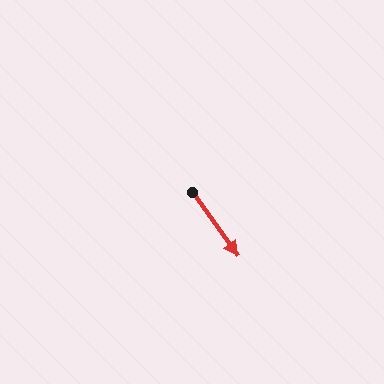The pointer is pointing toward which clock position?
Roughly 5 o'clock.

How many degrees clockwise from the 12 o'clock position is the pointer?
Approximately 144 degrees.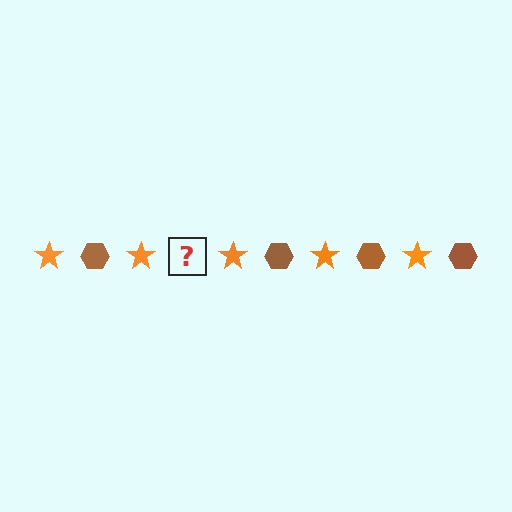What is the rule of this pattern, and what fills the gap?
The rule is that the pattern alternates between orange star and brown hexagon. The gap should be filled with a brown hexagon.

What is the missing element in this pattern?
The missing element is a brown hexagon.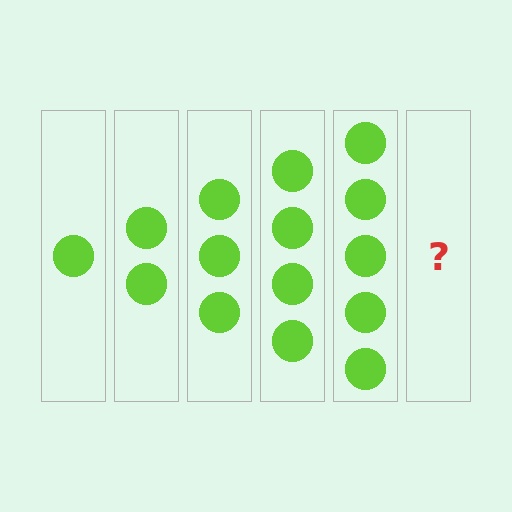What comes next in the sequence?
The next element should be 6 circles.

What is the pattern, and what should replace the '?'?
The pattern is that each step adds one more circle. The '?' should be 6 circles.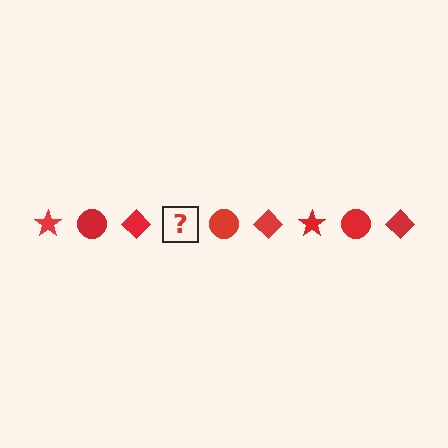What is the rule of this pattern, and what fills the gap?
The rule is that the pattern cycles through star, circle, diamond shapes in red. The gap should be filled with a red star.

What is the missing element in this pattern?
The missing element is a red star.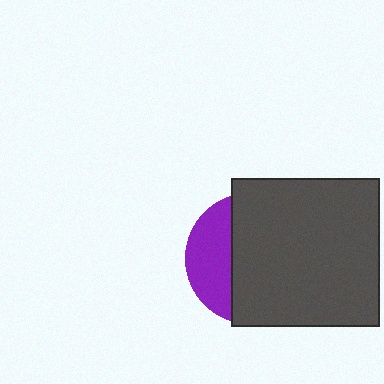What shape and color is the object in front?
The object in front is a dark gray square.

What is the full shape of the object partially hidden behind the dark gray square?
The partially hidden object is a purple circle.